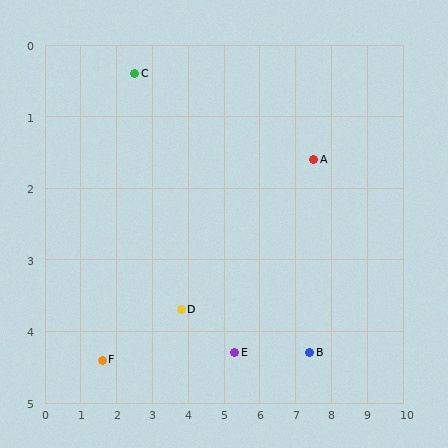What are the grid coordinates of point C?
Point C is at approximately (2.5, 0.4).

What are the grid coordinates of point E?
Point E is at approximately (5.3, 4.3).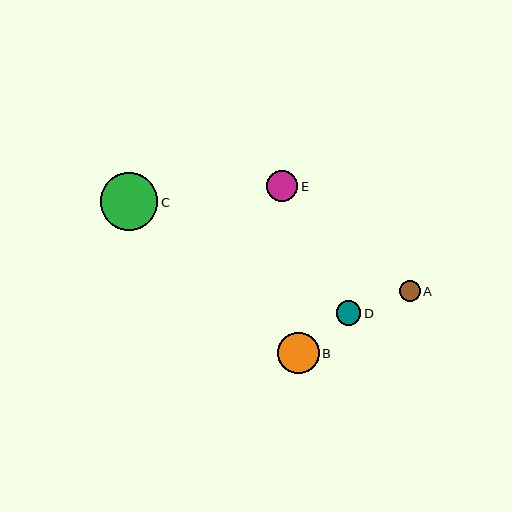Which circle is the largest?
Circle C is the largest with a size of approximately 57 pixels.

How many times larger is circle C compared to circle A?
Circle C is approximately 2.8 times the size of circle A.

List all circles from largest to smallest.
From largest to smallest: C, B, E, D, A.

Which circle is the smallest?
Circle A is the smallest with a size of approximately 21 pixels.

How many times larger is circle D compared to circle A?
Circle D is approximately 1.2 times the size of circle A.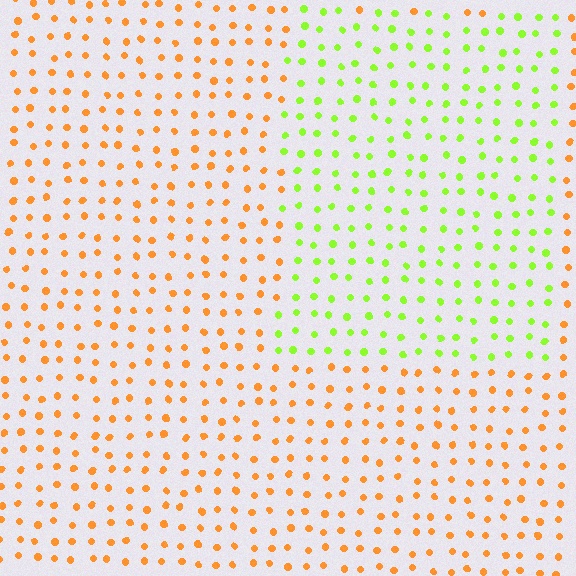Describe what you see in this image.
The image is filled with small orange elements in a uniform arrangement. A rectangle-shaped region is visible where the elements are tinted to a slightly different hue, forming a subtle color boundary.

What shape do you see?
I see a rectangle.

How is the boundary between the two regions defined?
The boundary is defined purely by a slight shift in hue (about 64 degrees). Spacing, size, and orientation are identical on both sides.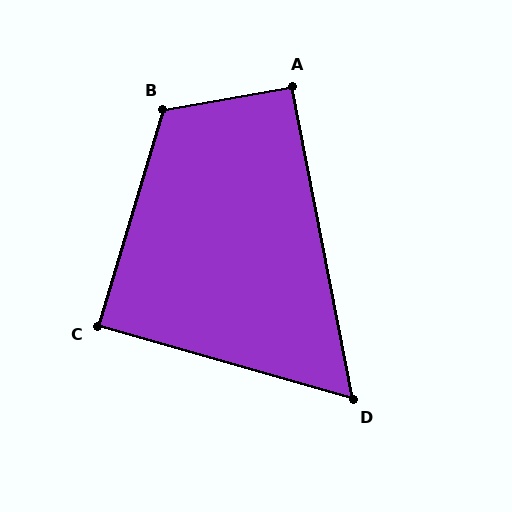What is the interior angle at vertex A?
Approximately 91 degrees (approximately right).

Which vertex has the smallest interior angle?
D, at approximately 63 degrees.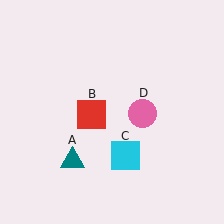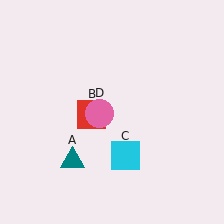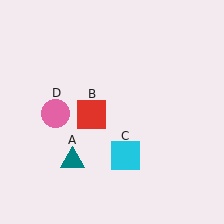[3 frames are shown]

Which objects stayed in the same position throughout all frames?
Teal triangle (object A) and red square (object B) and cyan square (object C) remained stationary.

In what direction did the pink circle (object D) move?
The pink circle (object D) moved left.